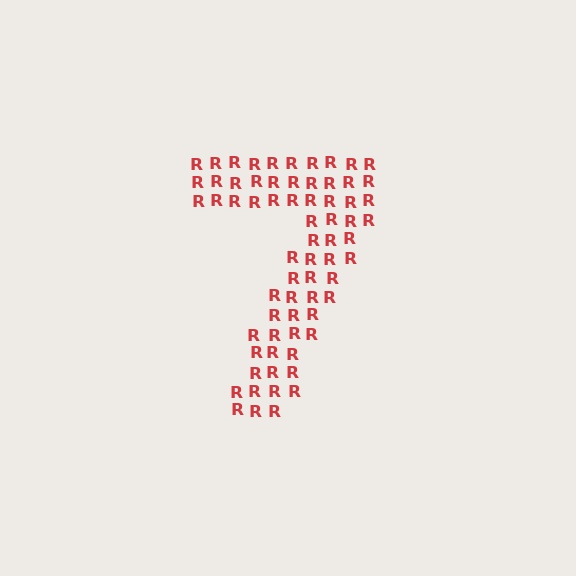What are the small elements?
The small elements are letter R's.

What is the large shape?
The large shape is the digit 7.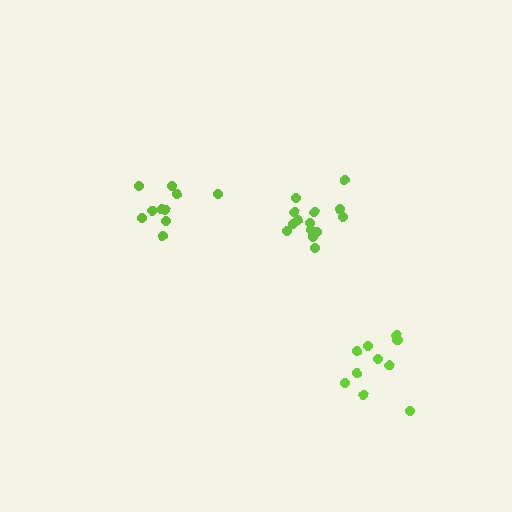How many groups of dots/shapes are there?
There are 3 groups.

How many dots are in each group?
Group 1: 10 dots, Group 2: 15 dots, Group 3: 10 dots (35 total).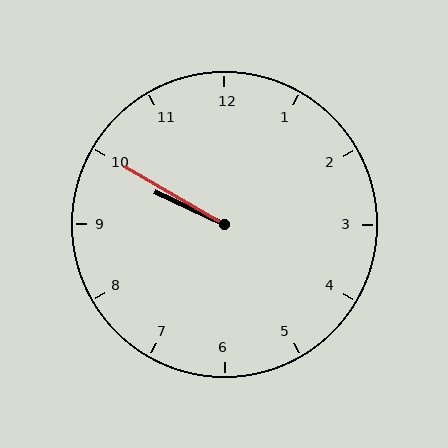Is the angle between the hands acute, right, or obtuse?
It is acute.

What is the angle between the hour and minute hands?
Approximately 5 degrees.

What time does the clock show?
9:50.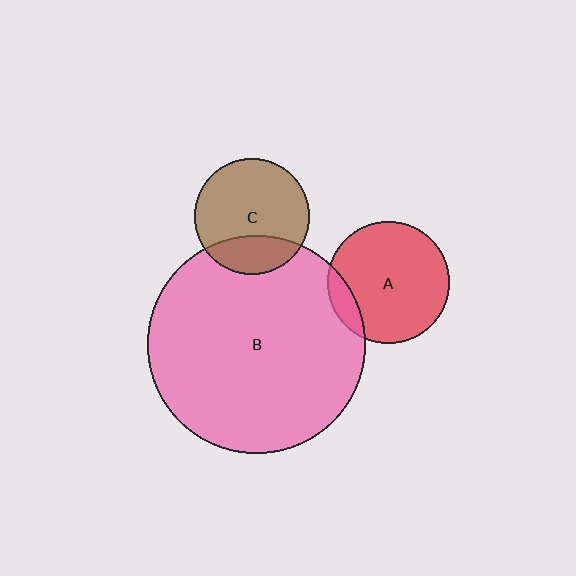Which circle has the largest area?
Circle B (pink).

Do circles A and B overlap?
Yes.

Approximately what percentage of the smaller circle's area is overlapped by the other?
Approximately 10%.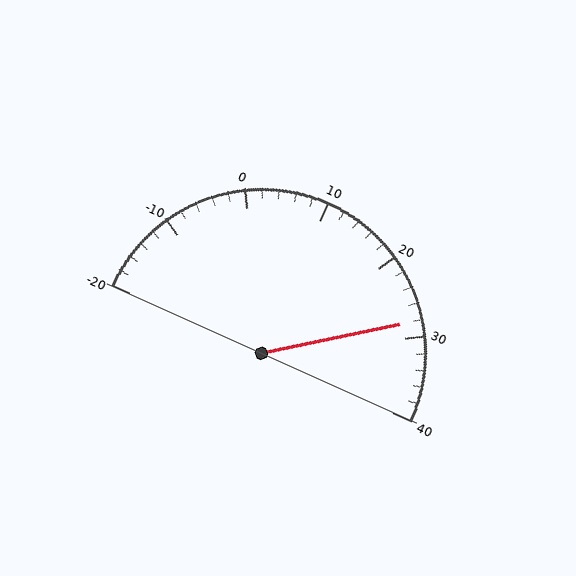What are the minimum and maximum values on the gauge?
The gauge ranges from -20 to 40.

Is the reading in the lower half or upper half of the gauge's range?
The reading is in the upper half of the range (-20 to 40).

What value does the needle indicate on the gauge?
The needle indicates approximately 28.